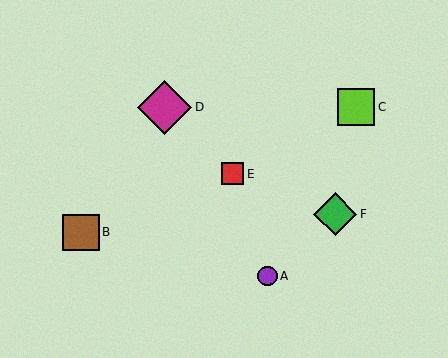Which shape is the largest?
The magenta diamond (labeled D) is the largest.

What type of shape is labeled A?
Shape A is a purple circle.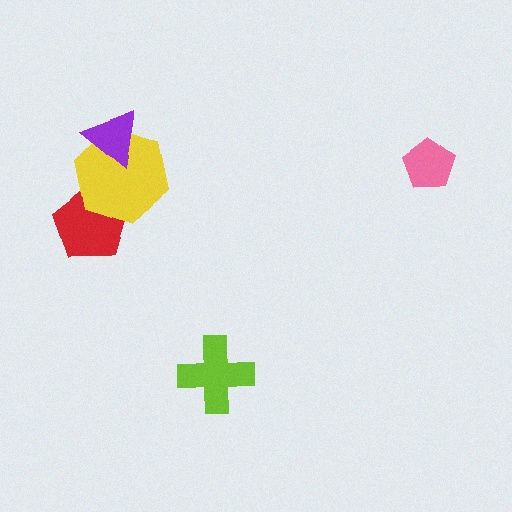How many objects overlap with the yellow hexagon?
2 objects overlap with the yellow hexagon.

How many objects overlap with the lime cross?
0 objects overlap with the lime cross.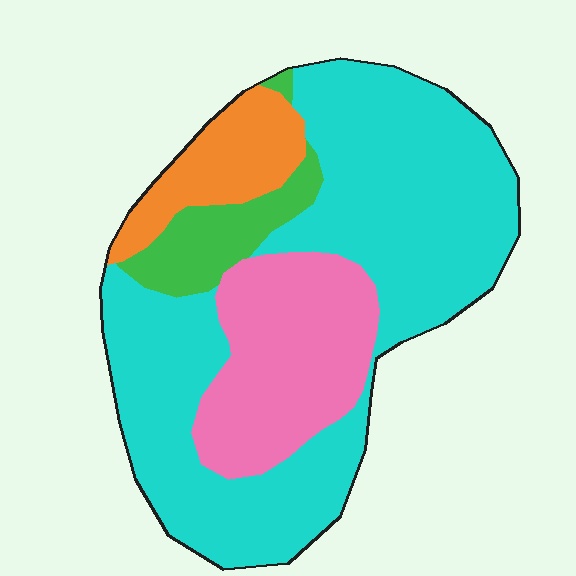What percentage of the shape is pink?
Pink covers 22% of the shape.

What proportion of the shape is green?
Green covers roughly 10% of the shape.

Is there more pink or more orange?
Pink.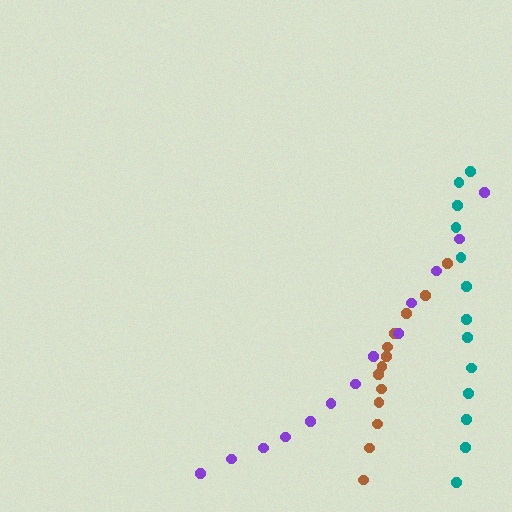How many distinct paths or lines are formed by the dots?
There are 3 distinct paths.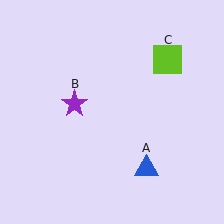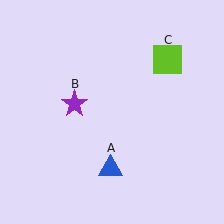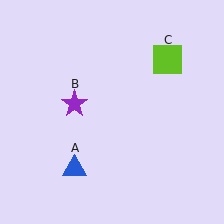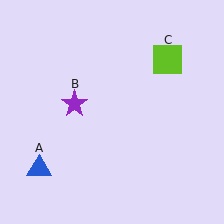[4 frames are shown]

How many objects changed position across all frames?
1 object changed position: blue triangle (object A).